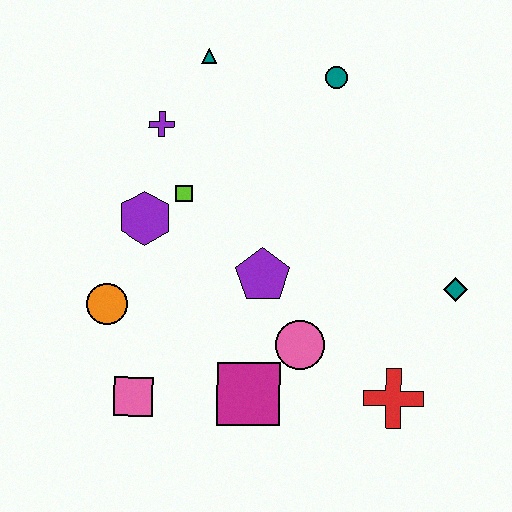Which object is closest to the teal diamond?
The red cross is closest to the teal diamond.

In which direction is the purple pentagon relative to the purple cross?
The purple pentagon is below the purple cross.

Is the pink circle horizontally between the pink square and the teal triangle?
No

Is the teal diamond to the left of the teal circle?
No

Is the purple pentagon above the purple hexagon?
No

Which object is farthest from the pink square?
The teal circle is farthest from the pink square.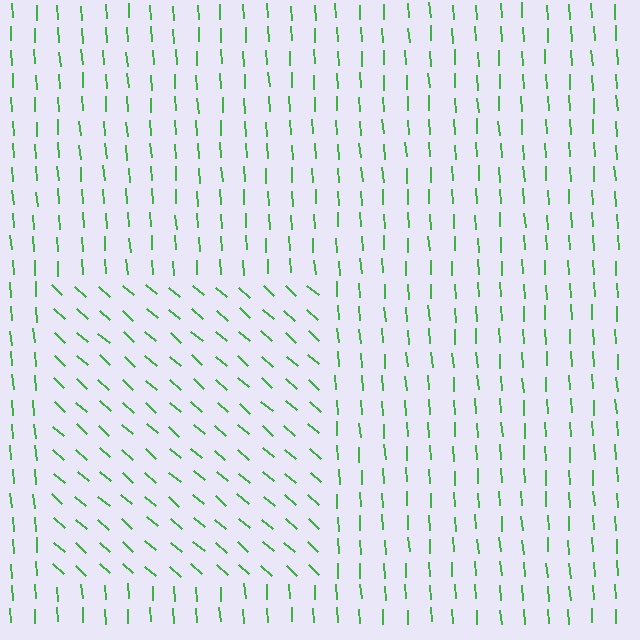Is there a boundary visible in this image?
Yes, there is a texture boundary formed by a change in line orientation.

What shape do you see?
I see a rectangle.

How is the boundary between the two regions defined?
The boundary is defined purely by a change in line orientation (approximately 45 degrees difference). All lines are the same color and thickness.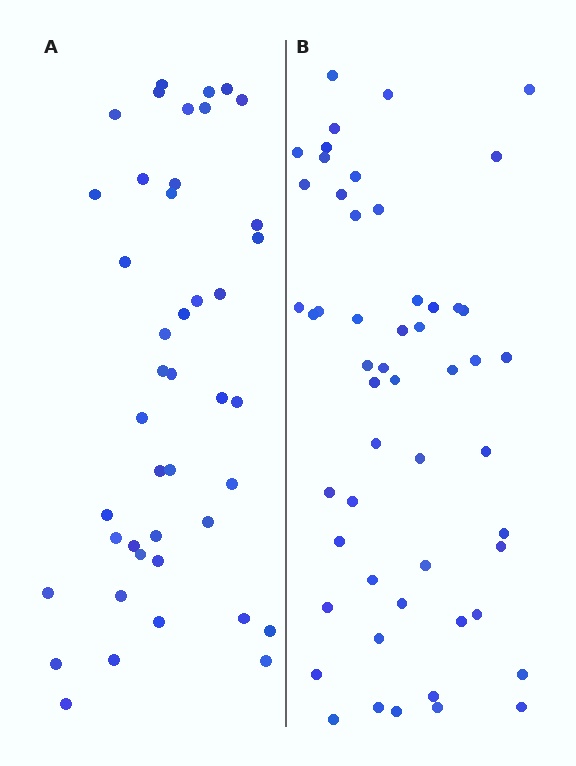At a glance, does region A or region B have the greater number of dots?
Region B (the right region) has more dots.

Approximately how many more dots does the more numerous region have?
Region B has roughly 10 or so more dots than region A.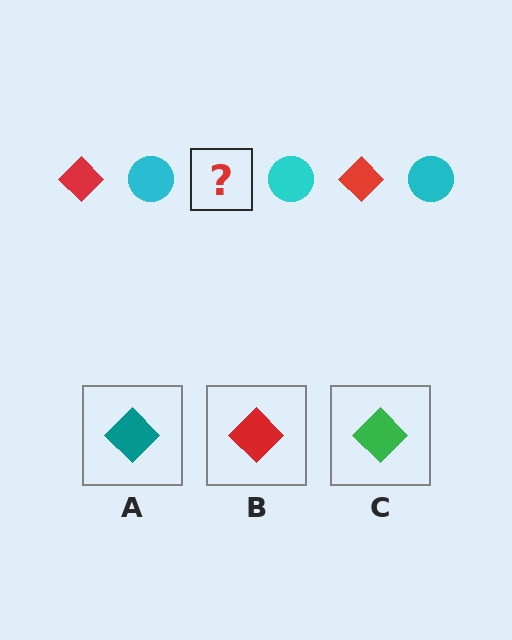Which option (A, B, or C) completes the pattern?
B.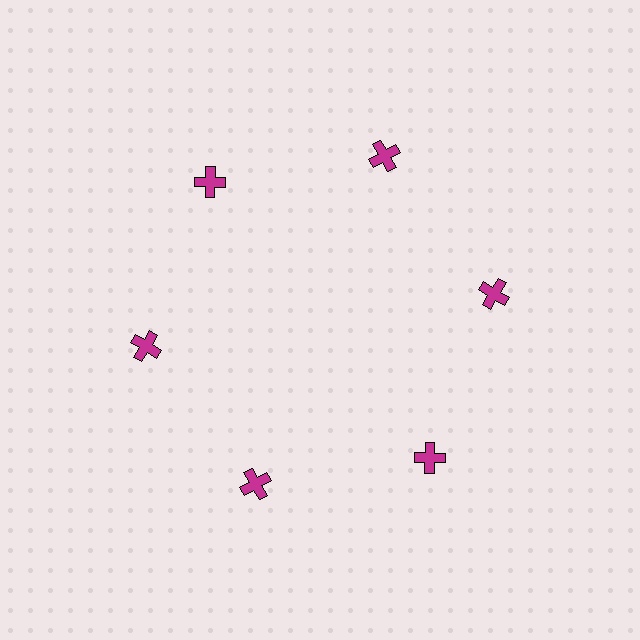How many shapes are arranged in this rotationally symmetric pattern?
There are 6 shapes, arranged in 6 groups of 1.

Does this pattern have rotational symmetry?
Yes, this pattern has 6-fold rotational symmetry. It looks the same after rotating 60 degrees around the center.